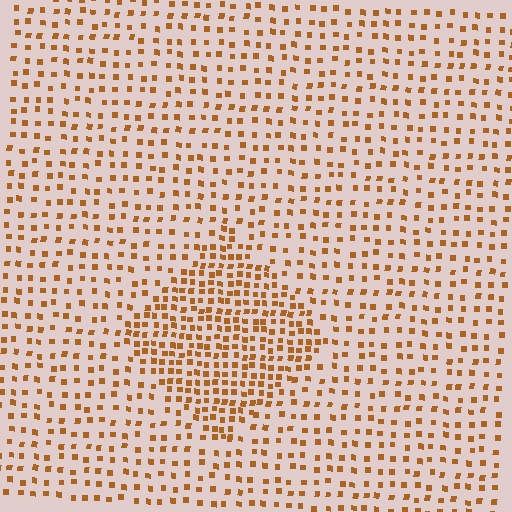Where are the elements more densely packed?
The elements are more densely packed inside the diamond boundary.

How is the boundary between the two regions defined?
The boundary is defined by a change in element density (approximately 2.0x ratio). All elements are the same color, size, and shape.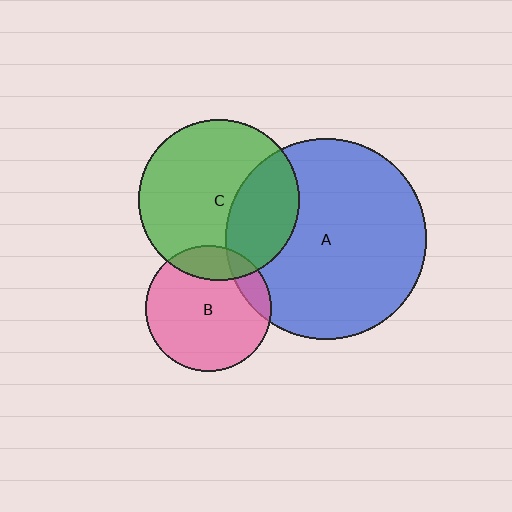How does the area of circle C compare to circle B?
Approximately 1.6 times.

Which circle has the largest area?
Circle A (blue).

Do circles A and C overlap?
Yes.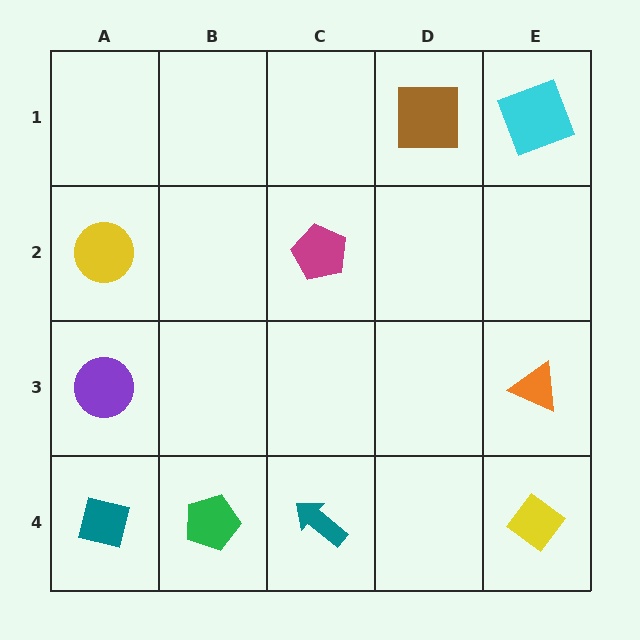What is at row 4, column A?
A teal square.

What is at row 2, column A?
A yellow circle.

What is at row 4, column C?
A teal arrow.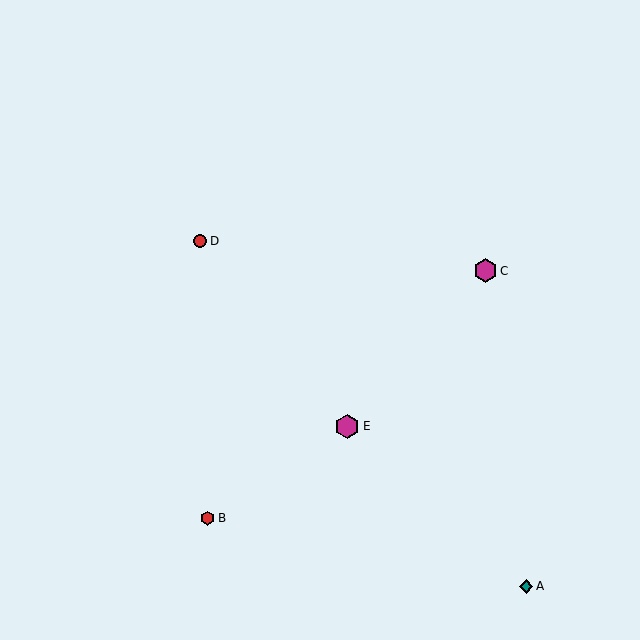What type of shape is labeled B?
Shape B is a red hexagon.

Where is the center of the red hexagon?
The center of the red hexagon is at (208, 518).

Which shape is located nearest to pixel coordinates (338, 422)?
The magenta hexagon (labeled E) at (347, 426) is nearest to that location.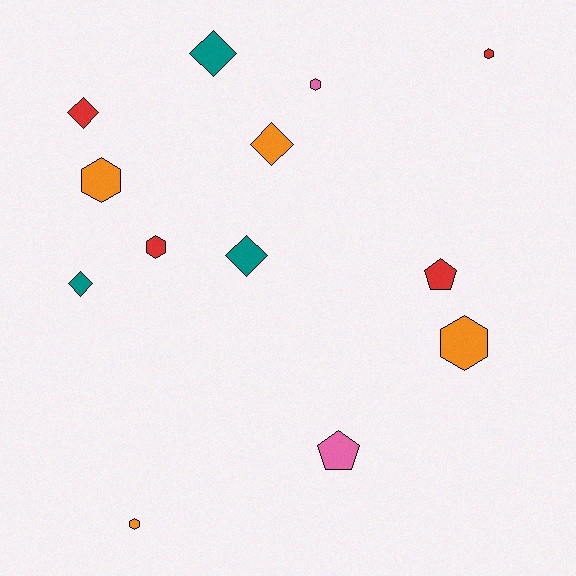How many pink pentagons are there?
There is 1 pink pentagon.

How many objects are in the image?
There are 13 objects.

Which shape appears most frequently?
Hexagon, with 6 objects.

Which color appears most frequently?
Orange, with 4 objects.